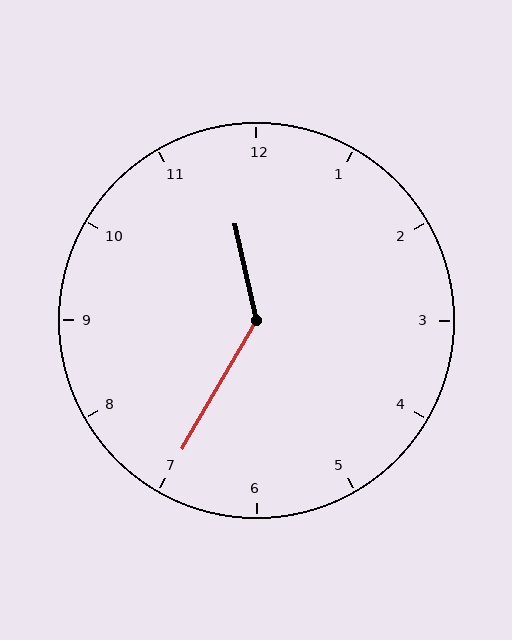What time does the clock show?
11:35.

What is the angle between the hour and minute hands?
Approximately 138 degrees.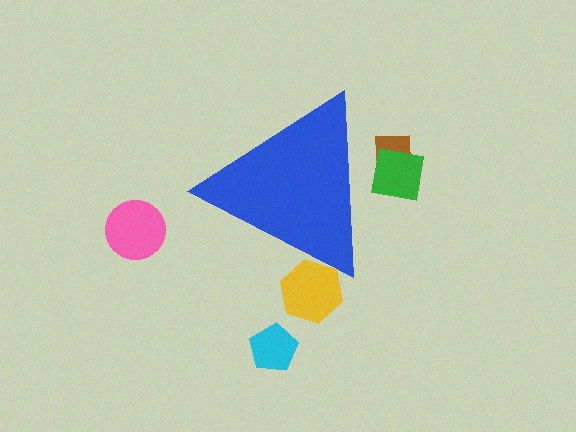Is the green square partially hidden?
Yes, the green square is partially hidden behind the blue triangle.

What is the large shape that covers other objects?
A blue triangle.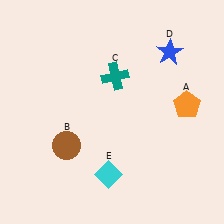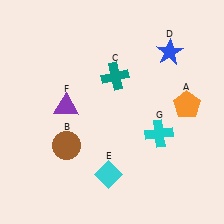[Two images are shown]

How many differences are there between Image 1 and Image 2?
There are 2 differences between the two images.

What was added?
A purple triangle (F), a cyan cross (G) were added in Image 2.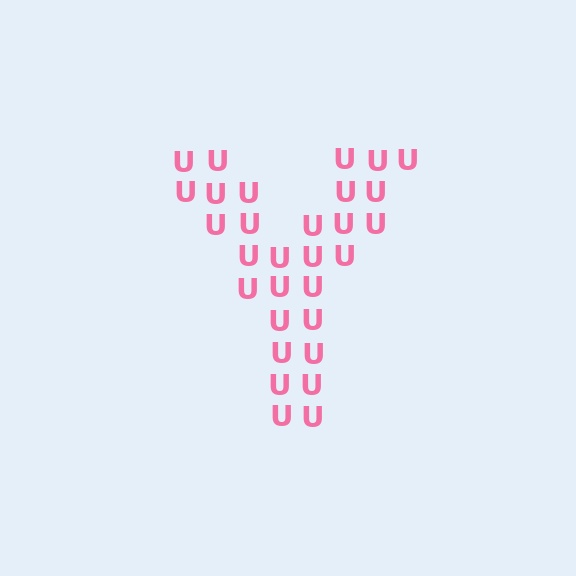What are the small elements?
The small elements are letter U's.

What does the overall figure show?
The overall figure shows the letter Y.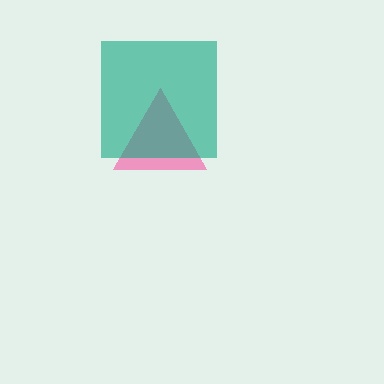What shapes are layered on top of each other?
The layered shapes are: a pink triangle, a teal square.